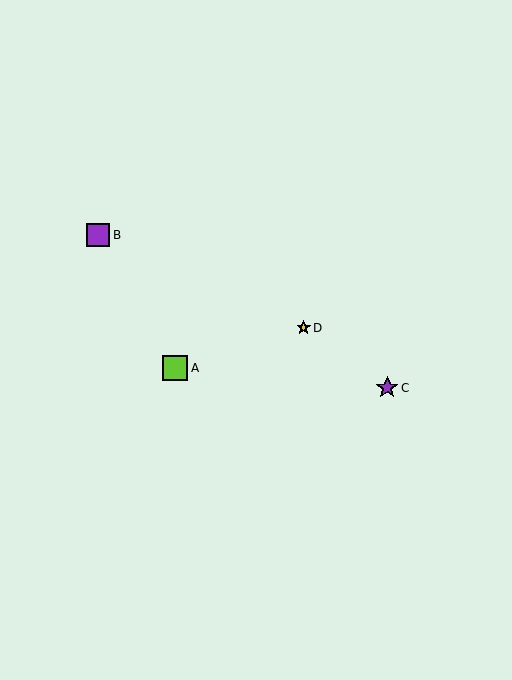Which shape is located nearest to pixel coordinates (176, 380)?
The lime square (labeled A) at (175, 368) is nearest to that location.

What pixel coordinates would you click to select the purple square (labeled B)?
Click at (98, 235) to select the purple square B.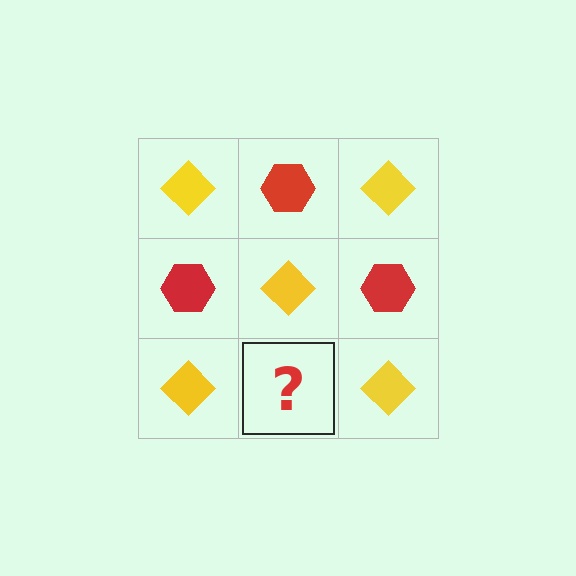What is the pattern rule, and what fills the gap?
The rule is that it alternates yellow diamond and red hexagon in a checkerboard pattern. The gap should be filled with a red hexagon.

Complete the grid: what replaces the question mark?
The question mark should be replaced with a red hexagon.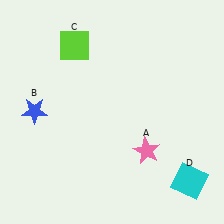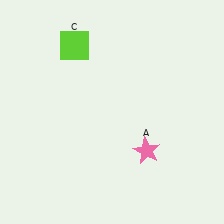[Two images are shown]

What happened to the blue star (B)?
The blue star (B) was removed in Image 2. It was in the top-left area of Image 1.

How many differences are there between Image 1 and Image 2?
There are 2 differences between the two images.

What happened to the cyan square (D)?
The cyan square (D) was removed in Image 2. It was in the bottom-right area of Image 1.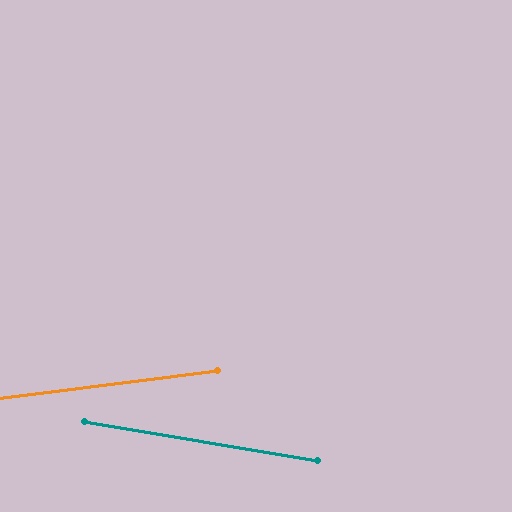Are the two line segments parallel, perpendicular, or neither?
Neither parallel nor perpendicular — they differ by about 17°.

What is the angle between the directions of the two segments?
Approximately 17 degrees.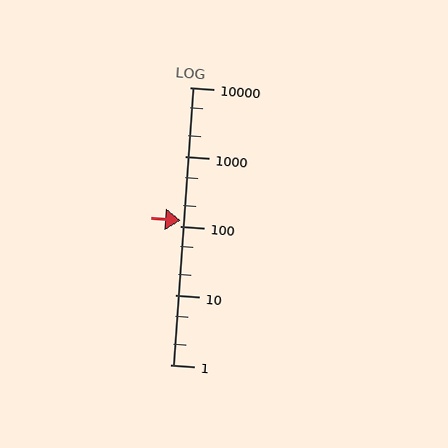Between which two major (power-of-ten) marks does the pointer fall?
The pointer is between 100 and 1000.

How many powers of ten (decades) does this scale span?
The scale spans 4 decades, from 1 to 10000.